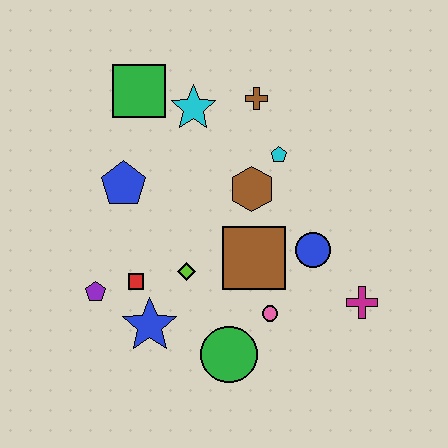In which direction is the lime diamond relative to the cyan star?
The lime diamond is below the cyan star.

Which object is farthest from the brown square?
The green square is farthest from the brown square.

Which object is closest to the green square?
The cyan star is closest to the green square.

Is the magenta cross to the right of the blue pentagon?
Yes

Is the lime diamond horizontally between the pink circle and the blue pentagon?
Yes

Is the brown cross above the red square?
Yes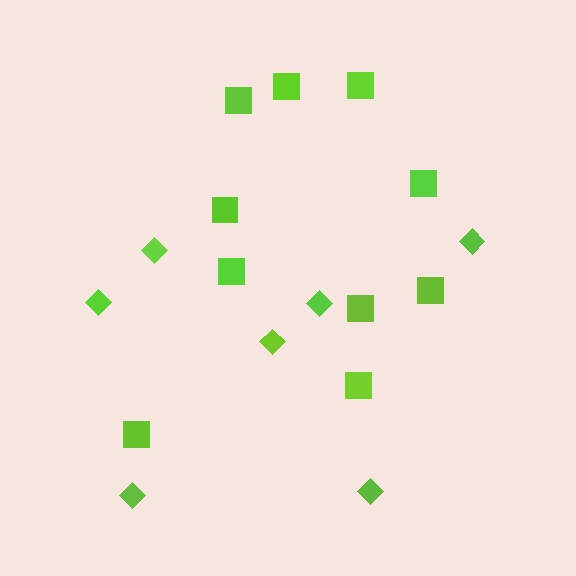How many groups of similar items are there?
There are 2 groups: one group of diamonds (7) and one group of squares (10).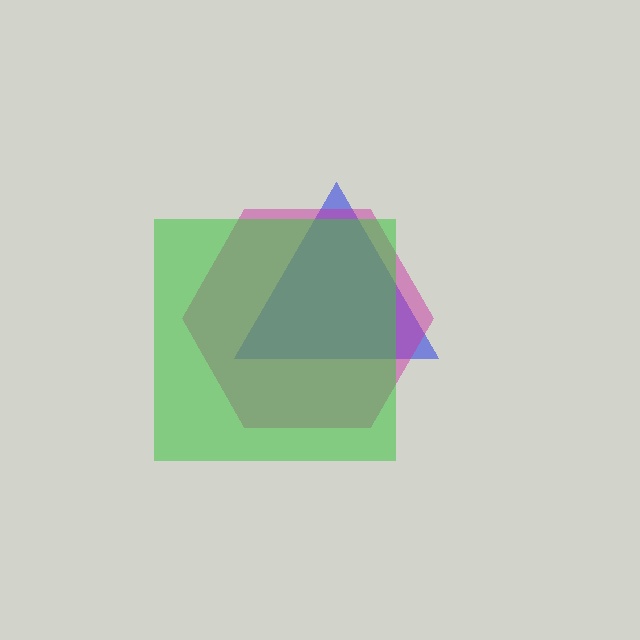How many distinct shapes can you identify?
There are 3 distinct shapes: a blue triangle, a magenta hexagon, a green square.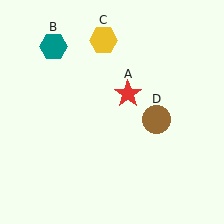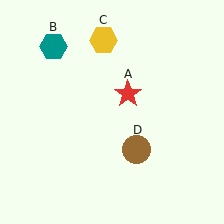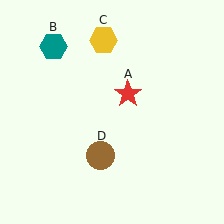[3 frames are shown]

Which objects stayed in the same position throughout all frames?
Red star (object A) and teal hexagon (object B) and yellow hexagon (object C) remained stationary.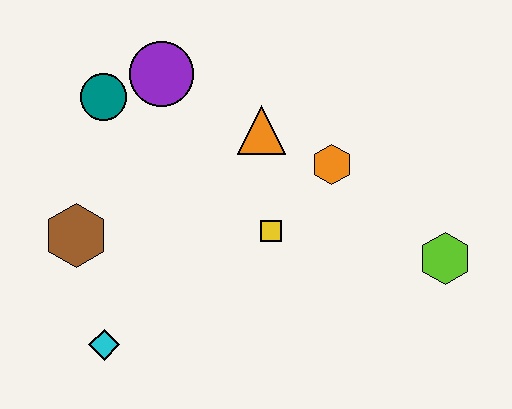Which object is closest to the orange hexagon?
The orange triangle is closest to the orange hexagon.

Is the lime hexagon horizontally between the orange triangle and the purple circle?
No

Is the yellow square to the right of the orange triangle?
Yes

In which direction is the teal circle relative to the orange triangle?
The teal circle is to the left of the orange triangle.